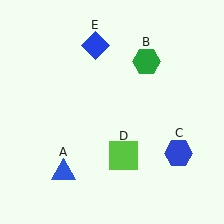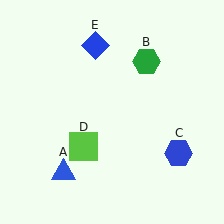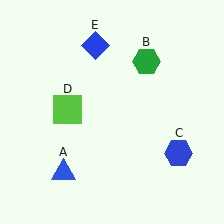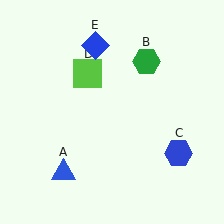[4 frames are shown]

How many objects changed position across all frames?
1 object changed position: lime square (object D).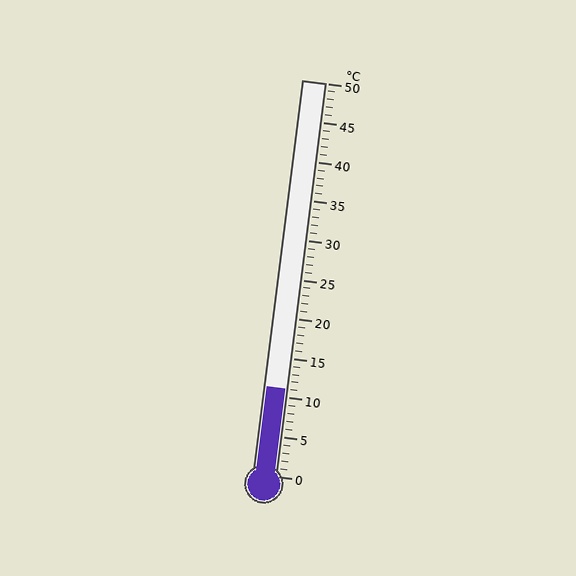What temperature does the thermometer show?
The thermometer shows approximately 11°C.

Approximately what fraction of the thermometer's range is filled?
The thermometer is filled to approximately 20% of its range.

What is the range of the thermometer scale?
The thermometer scale ranges from 0°C to 50°C.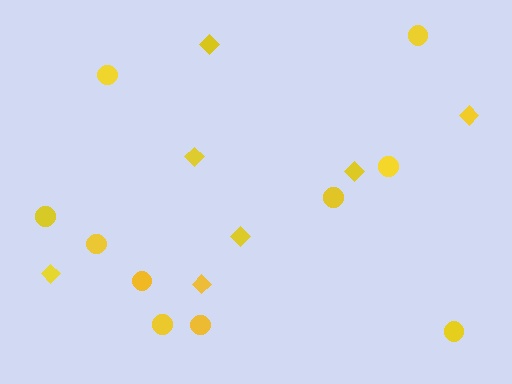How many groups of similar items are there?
There are 2 groups: one group of diamonds (7) and one group of circles (10).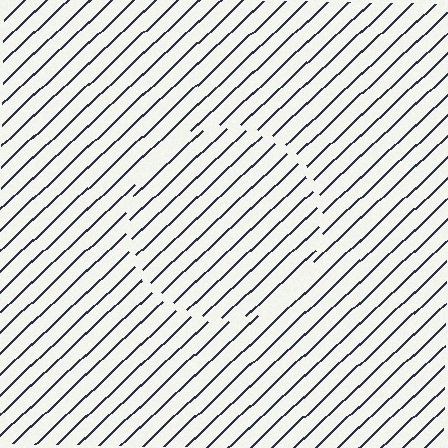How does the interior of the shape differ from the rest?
The interior of the shape contains the same grating, shifted by half a period — the contour is defined by the phase discontinuity where line-ends from the inner and outer gratings abut.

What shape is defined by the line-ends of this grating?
An illusory circle. The interior of the shape contains the same grating, shifted by half a period — the contour is defined by the phase discontinuity where line-ends from the inner and outer gratings abut.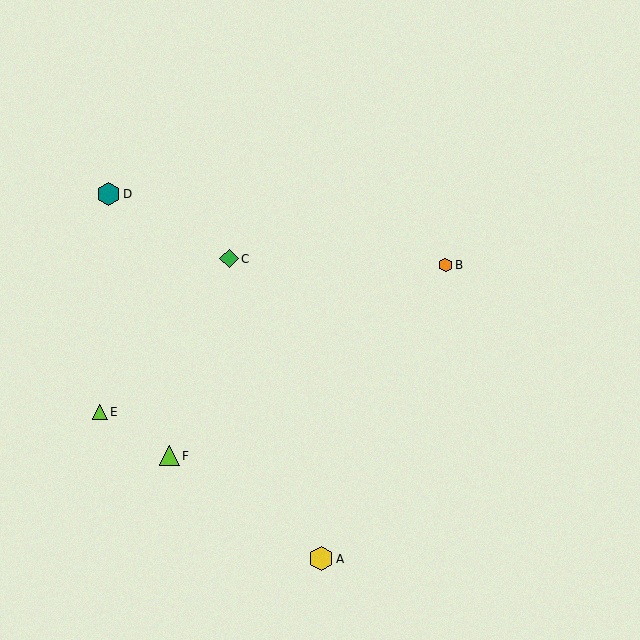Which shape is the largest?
The yellow hexagon (labeled A) is the largest.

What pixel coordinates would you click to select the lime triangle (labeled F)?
Click at (169, 456) to select the lime triangle F.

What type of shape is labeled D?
Shape D is a teal hexagon.